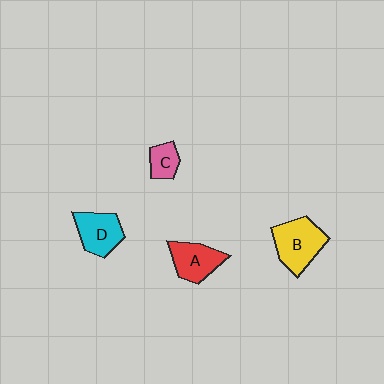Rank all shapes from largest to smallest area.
From largest to smallest: B (yellow), D (cyan), A (red), C (pink).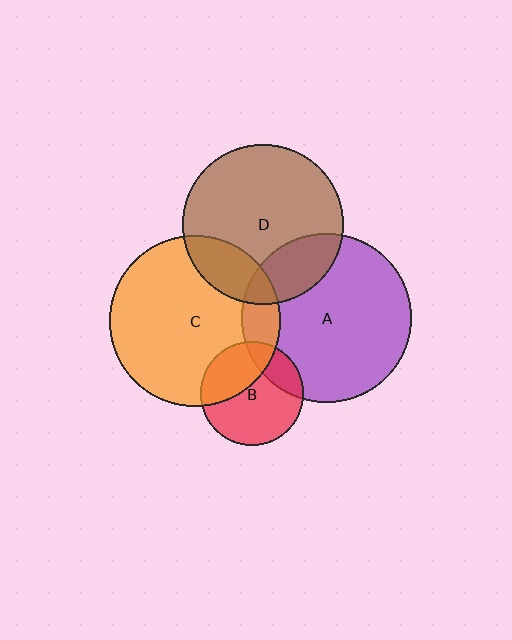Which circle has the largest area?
Circle C (orange).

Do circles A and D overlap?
Yes.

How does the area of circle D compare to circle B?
Approximately 2.4 times.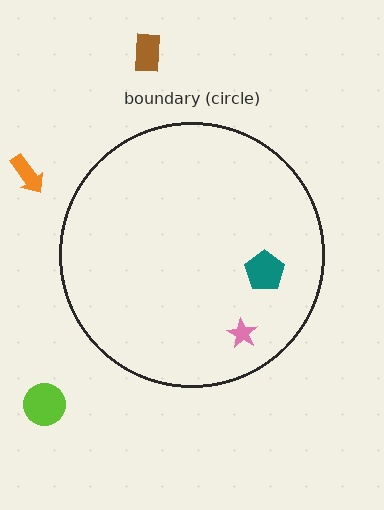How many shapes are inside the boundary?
2 inside, 3 outside.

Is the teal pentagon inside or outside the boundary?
Inside.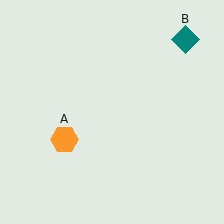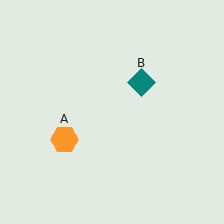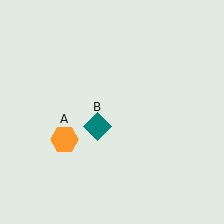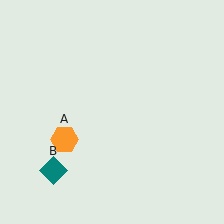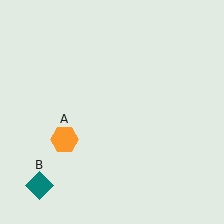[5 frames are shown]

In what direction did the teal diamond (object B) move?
The teal diamond (object B) moved down and to the left.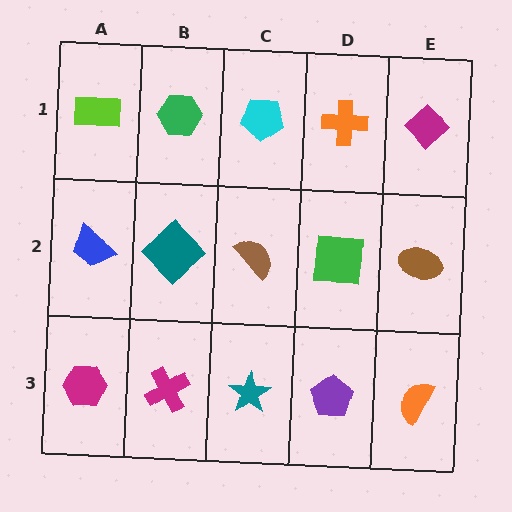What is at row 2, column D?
A green square.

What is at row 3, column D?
A purple pentagon.